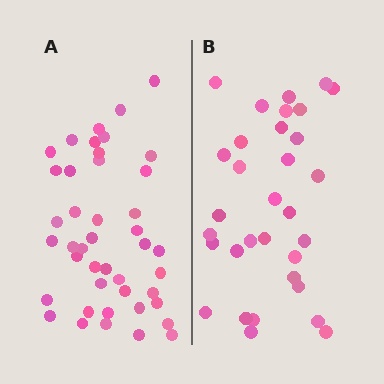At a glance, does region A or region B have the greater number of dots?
Region A (the left region) has more dots.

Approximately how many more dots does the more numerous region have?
Region A has roughly 12 or so more dots than region B.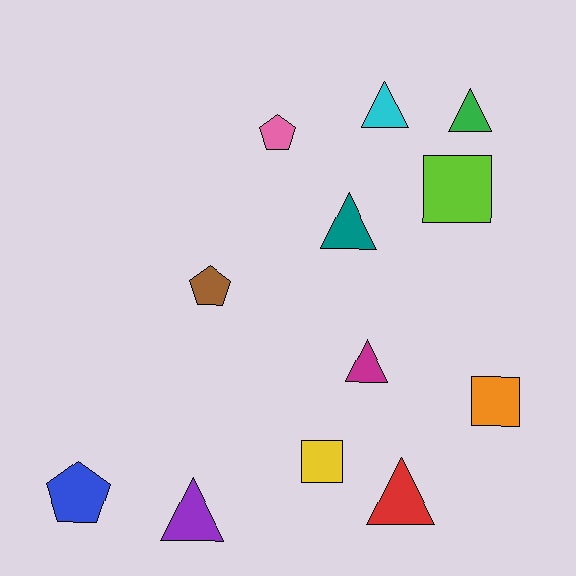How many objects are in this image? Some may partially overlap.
There are 12 objects.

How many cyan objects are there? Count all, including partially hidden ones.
There is 1 cyan object.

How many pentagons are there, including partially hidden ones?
There are 3 pentagons.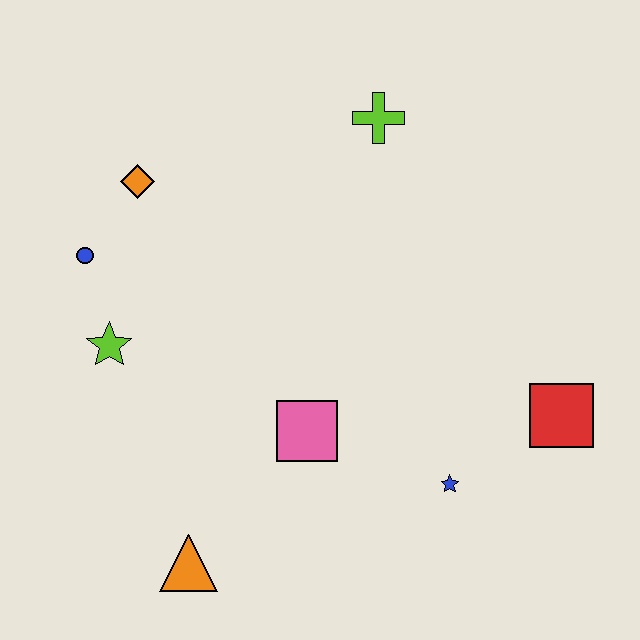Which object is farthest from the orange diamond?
The red square is farthest from the orange diamond.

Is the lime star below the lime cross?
Yes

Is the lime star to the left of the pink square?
Yes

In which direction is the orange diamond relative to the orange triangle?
The orange diamond is above the orange triangle.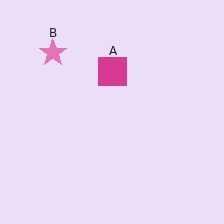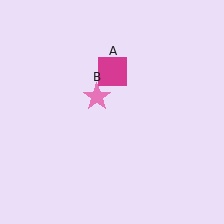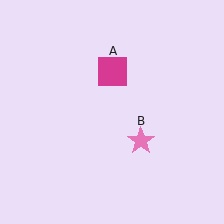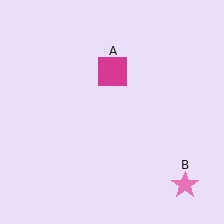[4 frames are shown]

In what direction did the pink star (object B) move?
The pink star (object B) moved down and to the right.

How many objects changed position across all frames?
1 object changed position: pink star (object B).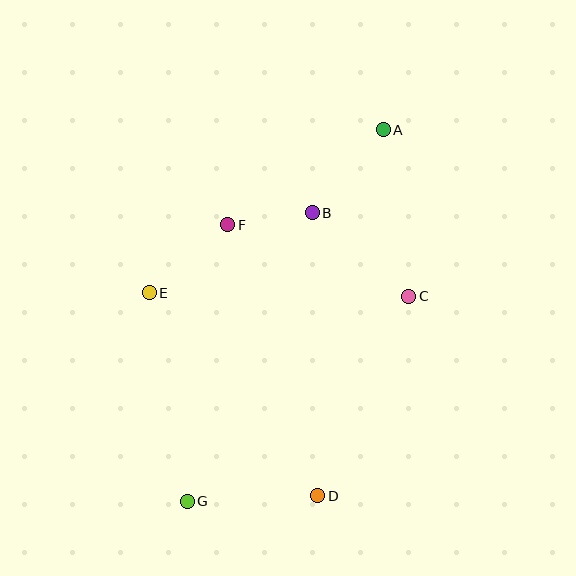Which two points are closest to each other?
Points B and F are closest to each other.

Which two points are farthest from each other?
Points A and G are farthest from each other.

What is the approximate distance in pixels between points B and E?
The distance between B and E is approximately 181 pixels.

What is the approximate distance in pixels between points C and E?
The distance between C and E is approximately 259 pixels.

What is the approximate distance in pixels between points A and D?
The distance between A and D is approximately 372 pixels.